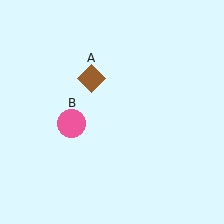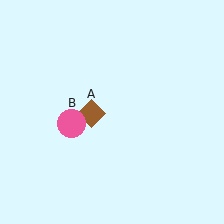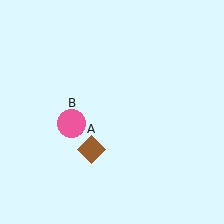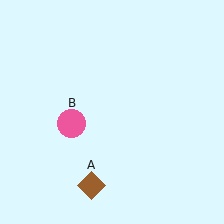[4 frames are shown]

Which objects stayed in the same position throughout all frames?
Pink circle (object B) remained stationary.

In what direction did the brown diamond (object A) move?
The brown diamond (object A) moved down.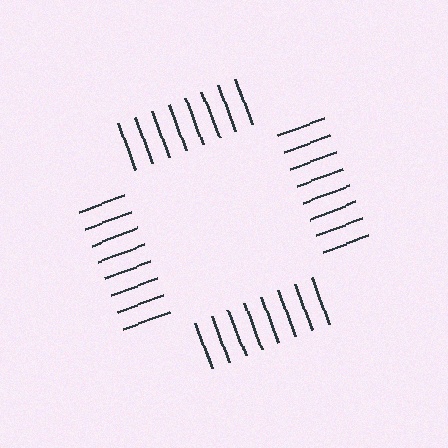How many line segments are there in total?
32 — 8 along each of the 4 edges.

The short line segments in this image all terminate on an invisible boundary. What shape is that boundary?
An illusory square — the line segments terminate on its edges but no continuous stroke is drawn.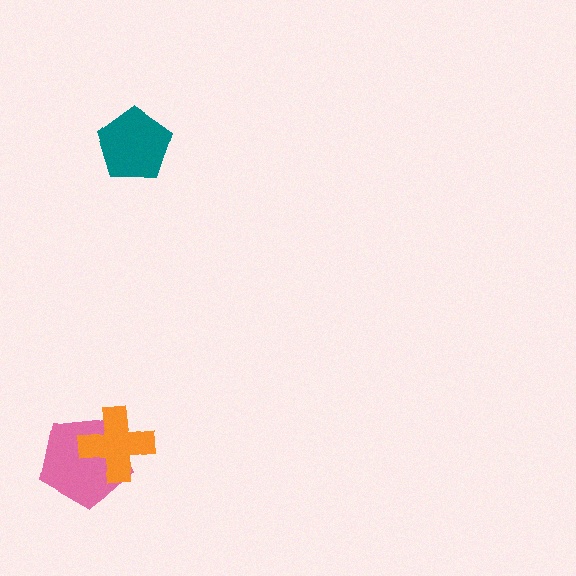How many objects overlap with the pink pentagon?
1 object overlaps with the pink pentagon.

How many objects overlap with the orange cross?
1 object overlaps with the orange cross.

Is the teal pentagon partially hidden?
No, no other shape covers it.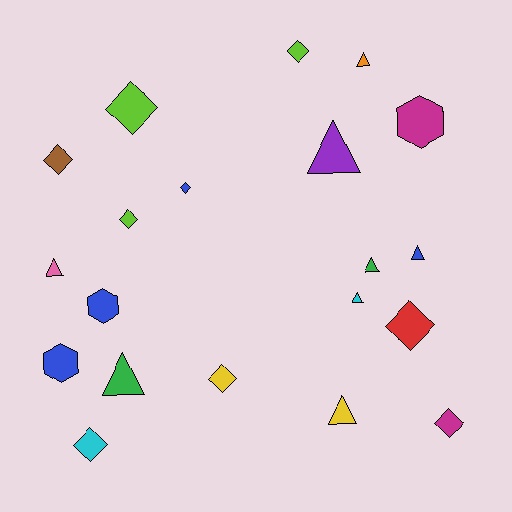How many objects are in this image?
There are 20 objects.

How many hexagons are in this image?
There are 3 hexagons.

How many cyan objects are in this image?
There are 2 cyan objects.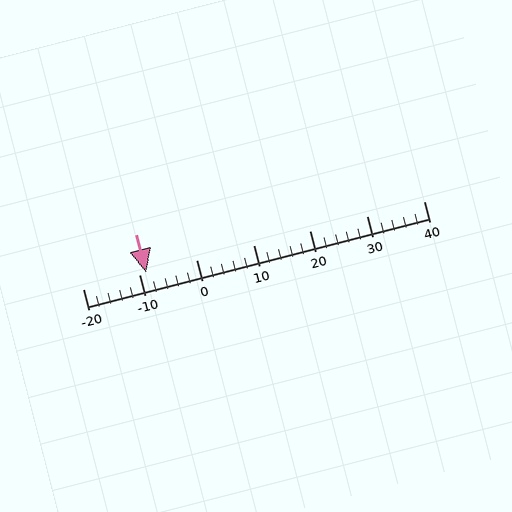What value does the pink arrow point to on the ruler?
The pink arrow points to approximately -9.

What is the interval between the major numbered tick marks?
The major tick marks are spaced 10 units apart.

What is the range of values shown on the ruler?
The ruler shows values from -20 to 40.